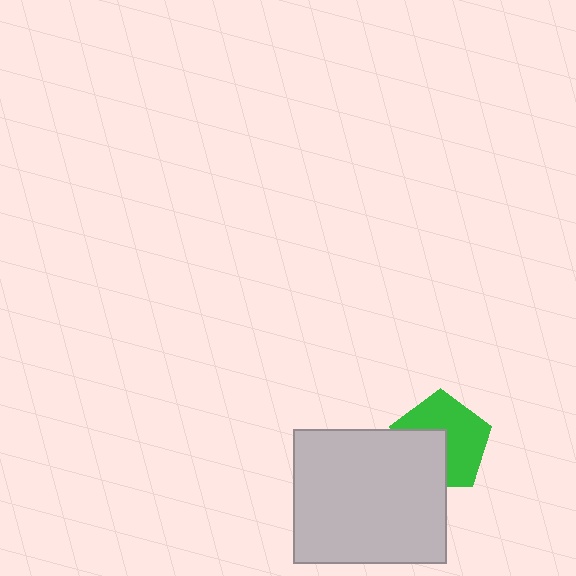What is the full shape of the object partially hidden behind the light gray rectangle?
The partially hidden object is a green pentagon.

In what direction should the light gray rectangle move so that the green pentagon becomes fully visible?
The light gray rectangle should move toward the lower-left. That is the shortest direction to clear the overlap and leave the green pentagon fully visible.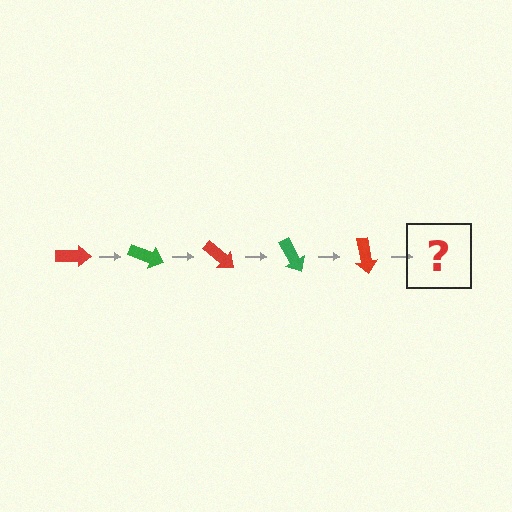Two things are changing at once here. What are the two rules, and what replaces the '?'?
The two rules are that it rotates 20 degrees each step and the color cycles through red and green. The '?' should be a green arrow, rotated 100 degrees from the start.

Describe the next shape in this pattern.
It should be a green arrow, rotated 100 degrees from the start.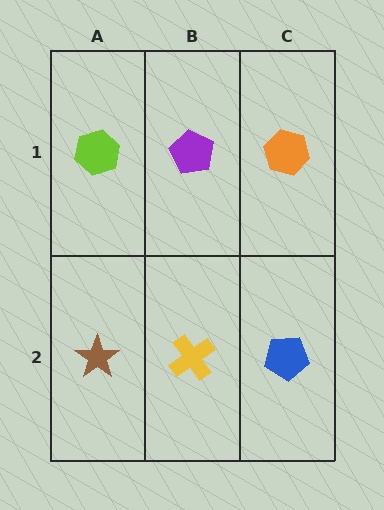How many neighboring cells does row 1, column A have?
2.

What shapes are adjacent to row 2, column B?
A purple pentagon (row 1, column B), a brown star (row 2, column A), a blue pentagon (row 2, column C).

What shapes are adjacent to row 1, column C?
A blue pentagon (row 2, column C), a purple pentagon (row 1, column B).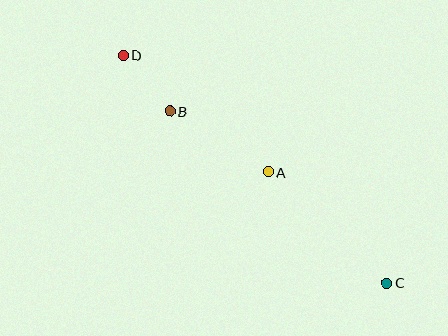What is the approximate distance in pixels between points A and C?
The distance between A and C is approximately 162 pixels.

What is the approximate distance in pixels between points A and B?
The distance between A and B is approximately 116 pixels.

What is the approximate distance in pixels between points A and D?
The distance between A and D is approximately 186 pixels.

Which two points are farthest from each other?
Points C and D are farthest from each other.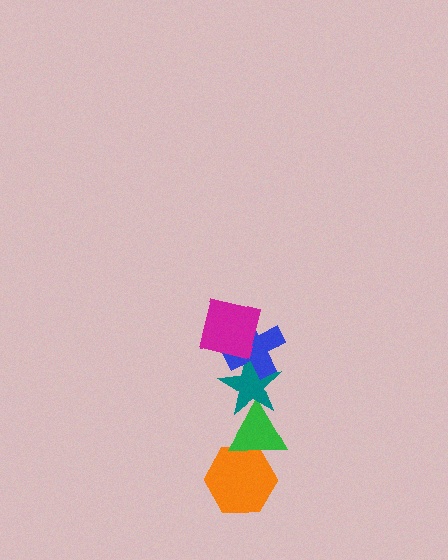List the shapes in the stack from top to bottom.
From top to bottom: the magenta square, the blue cross, the teal star, the green triangle, the orange hexagon.